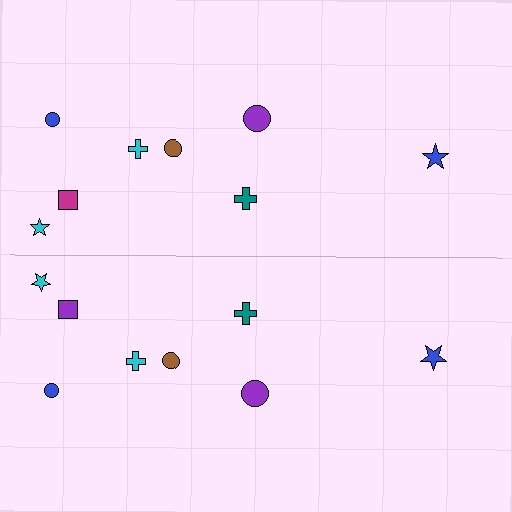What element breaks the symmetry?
The purple square on the bottom side breaks the symmetry — its mirror counterpart is magenta.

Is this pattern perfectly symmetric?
No, the pattern is not perfectly symmetric. The purple square on the bottom side breaks the symmetry — its mirror counterpart is magenta.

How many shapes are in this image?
There are 16 shapes in this image.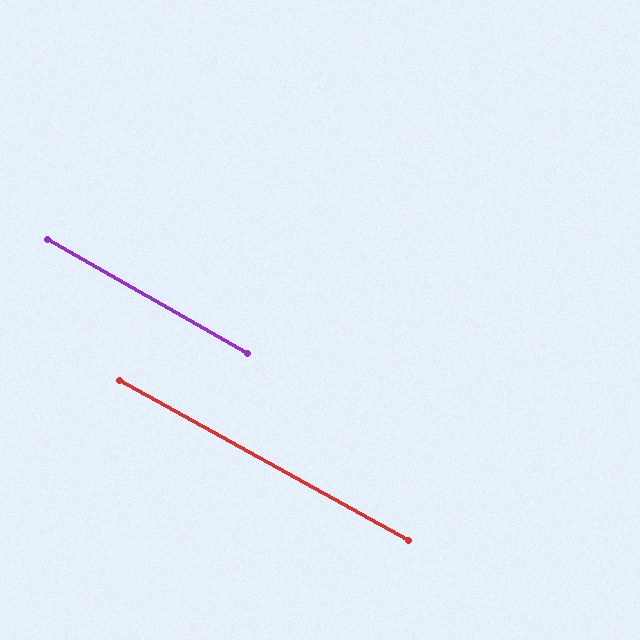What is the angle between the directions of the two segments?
Approximately 0 degrees.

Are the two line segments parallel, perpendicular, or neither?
Parallel — their directions differ by only 0.5°.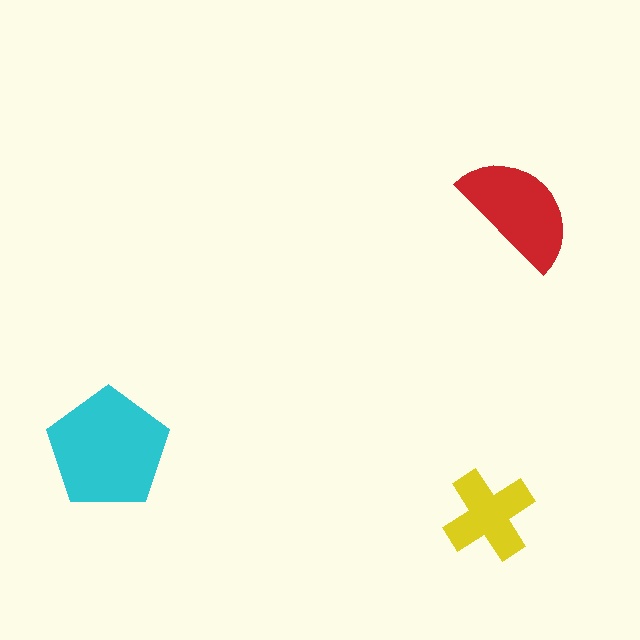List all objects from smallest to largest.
The yellow cross, the red semicircle, the cyan pentagon.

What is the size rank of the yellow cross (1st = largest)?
3rd.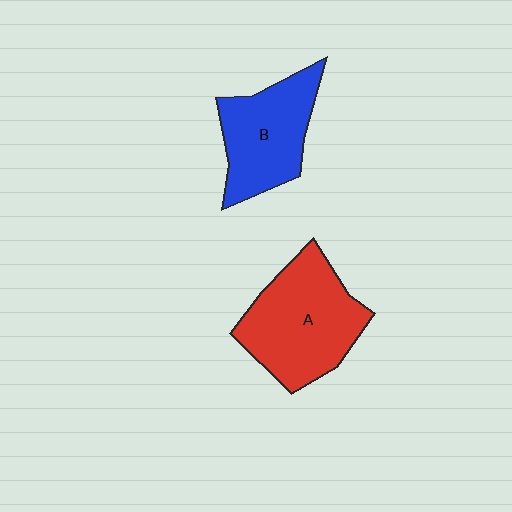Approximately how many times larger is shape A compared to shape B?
Approximately 1.3 times.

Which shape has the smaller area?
Shape B (blue).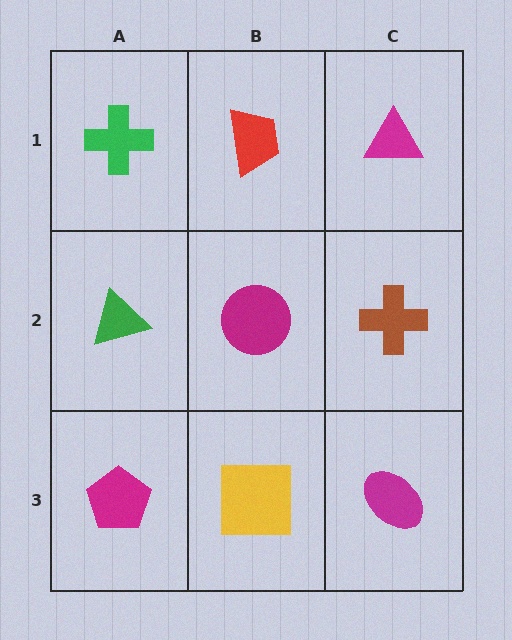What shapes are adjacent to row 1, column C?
A brown cross (row 2, column C), a red trapezoid (row 1, column B).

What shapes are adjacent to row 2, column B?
A red trapezoid (row 1, column B), a yellow square (row 3, column B), a green triangle (row 2, column A), a brown cross (row 2, column C).